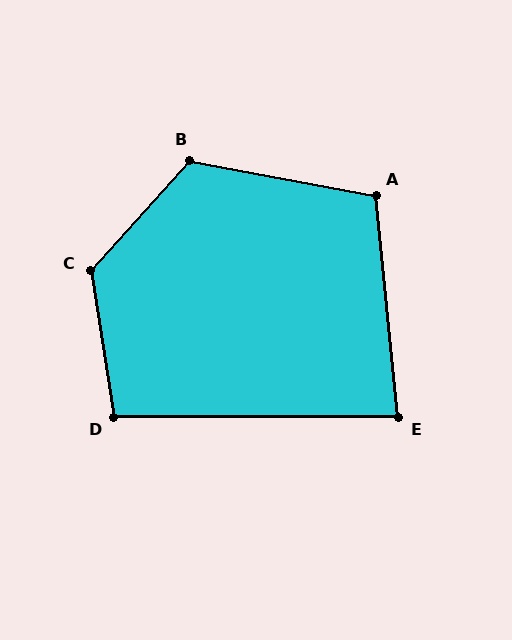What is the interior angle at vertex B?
Approximately 121 degrees (obtuse).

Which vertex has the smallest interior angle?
E, at approximately 84 degrees.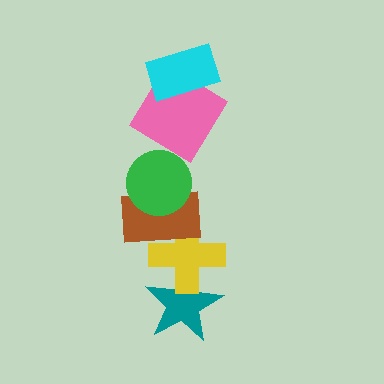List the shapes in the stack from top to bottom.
From top to bottom: the cyan rectangle, the pink diamond, the green circle, the brown rectangle, the yellow cross, the teal star.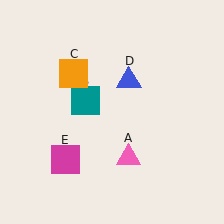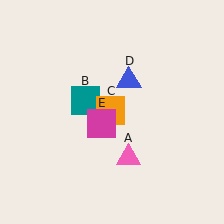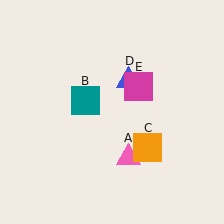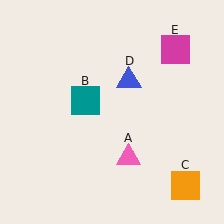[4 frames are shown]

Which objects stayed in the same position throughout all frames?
Pink triangle (object A) and teal square (object B) and blue triangle (object D) remained stationary.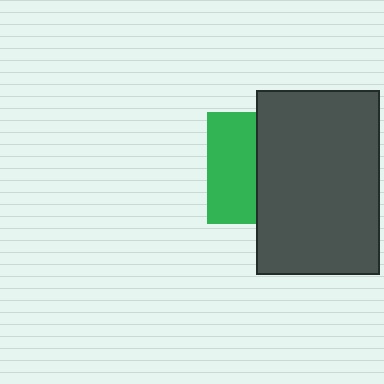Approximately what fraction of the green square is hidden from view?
Roughly 57% of the green square is hidden behind the dark gray rectangle.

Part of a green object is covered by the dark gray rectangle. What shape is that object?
It is a square.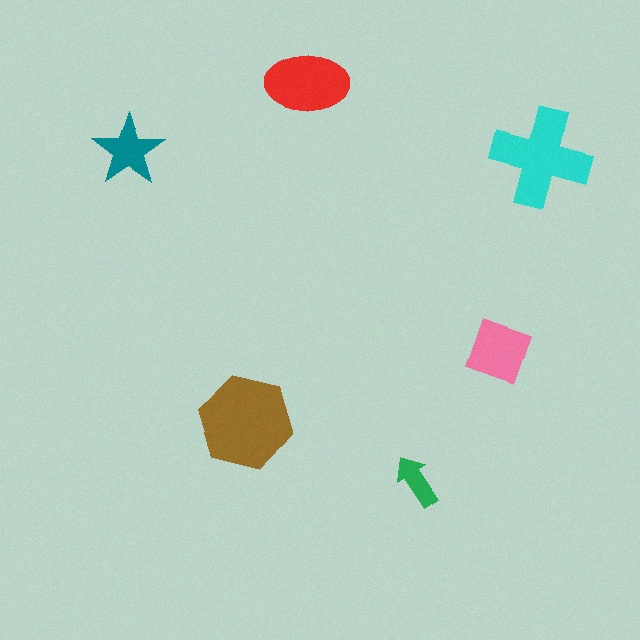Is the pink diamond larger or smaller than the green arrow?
Larger.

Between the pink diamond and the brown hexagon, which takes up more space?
The brown hexagon.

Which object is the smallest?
The green arrow.